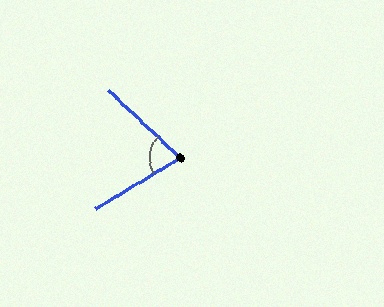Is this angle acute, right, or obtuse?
It is acute.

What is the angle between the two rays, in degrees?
Approximately 74 degrees.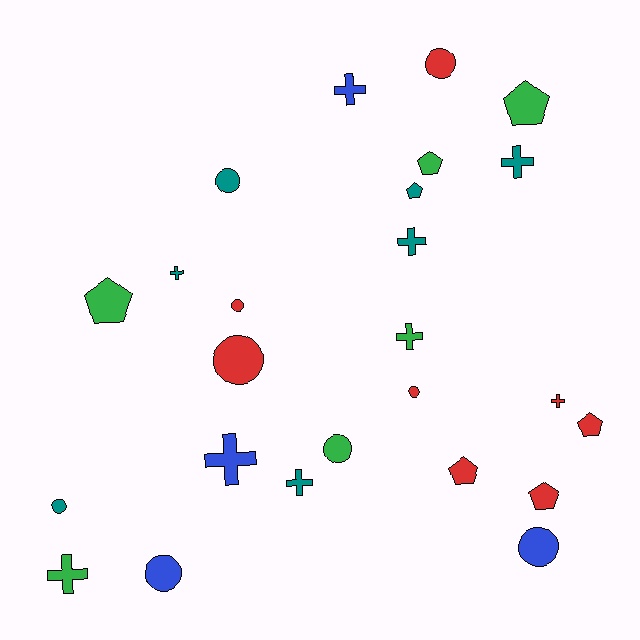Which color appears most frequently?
Red, with 8 objects.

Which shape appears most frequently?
Circle, with 9 objects.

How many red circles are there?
There are 4 red circles.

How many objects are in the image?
There are 25 objects.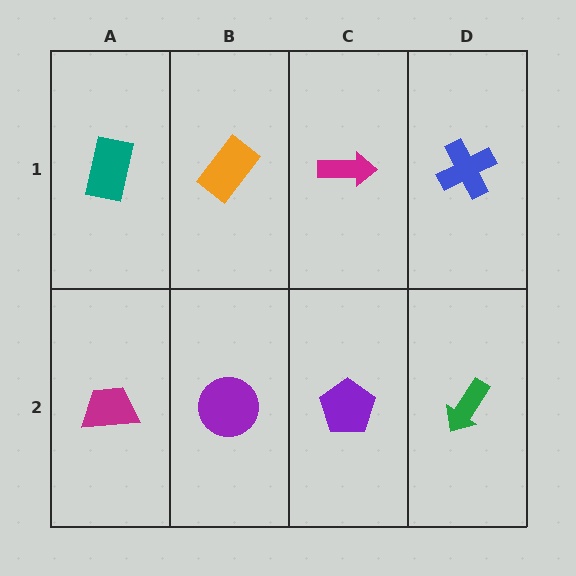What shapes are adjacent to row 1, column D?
A green arrow (row 2, column D), a magenta arrow (row 1, column C).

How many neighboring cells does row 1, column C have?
3.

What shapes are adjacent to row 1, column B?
A purple circle (row 2, column B), a teal rectangle (row 1, column A), a magenta arrow (row 1, column C).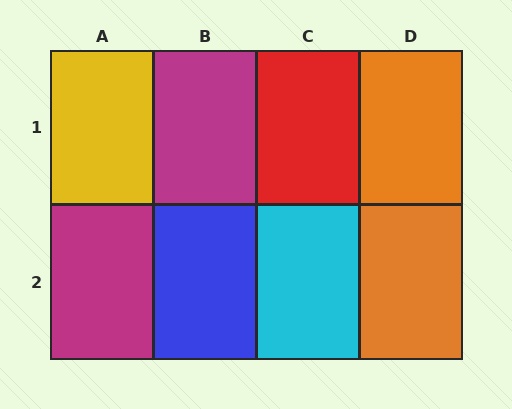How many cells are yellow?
1 cell is yellow.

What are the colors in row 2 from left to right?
Magenta, blue, cyan, orange.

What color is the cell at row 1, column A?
Yellow.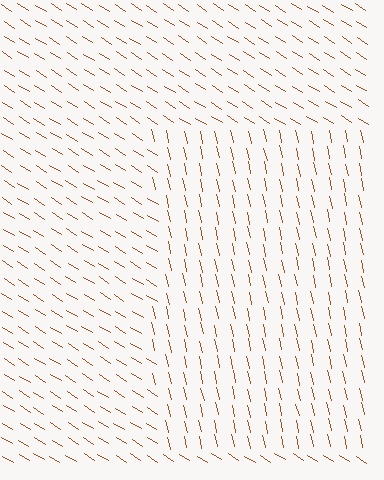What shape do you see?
I see a rectangle.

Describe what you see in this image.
The image is filled with small brown line segments. A rectangle region in the image has lines oriented differently from the surrounding lines, creating a visible texture boundary.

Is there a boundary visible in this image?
Yes, there is a texture boundary formed by a change in line orientation.